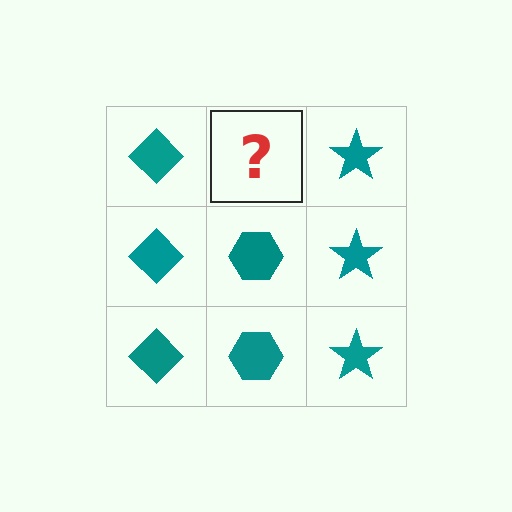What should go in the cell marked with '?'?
The missing cell should contain a teal hexagon.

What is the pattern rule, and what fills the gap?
The rule is that each column has a consistent shape. The gap should be filled with a teal hexagon.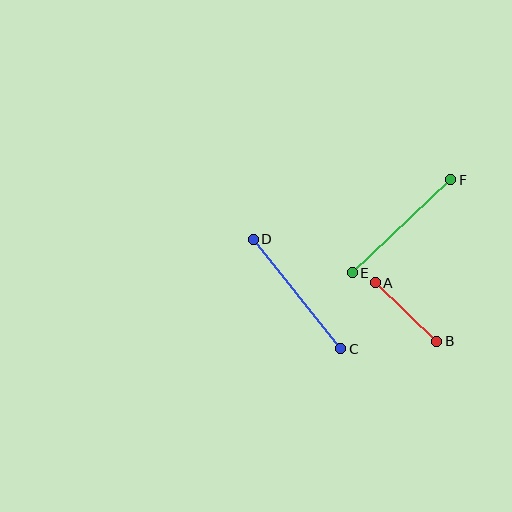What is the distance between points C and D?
The distance is approximately 140 pixels.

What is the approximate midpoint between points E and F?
The midpoint is at approximately (402, 226) pixels.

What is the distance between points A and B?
The distance is approximately 85 pixels.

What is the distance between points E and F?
The distance is approximately 136 pixels.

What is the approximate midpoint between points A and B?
The midpoint is at approximately (406, 312) pixels.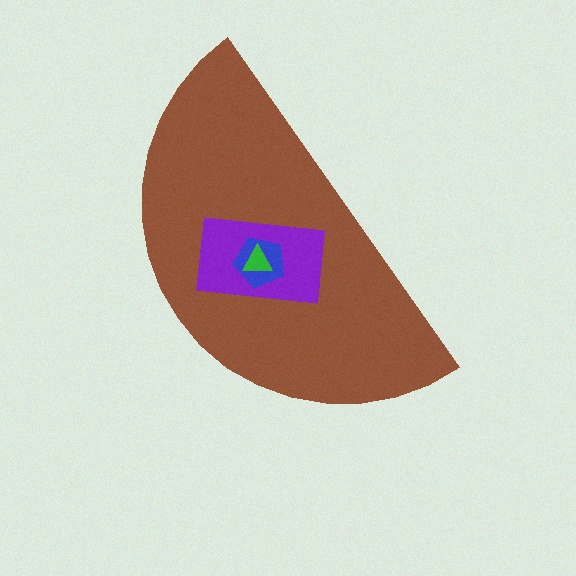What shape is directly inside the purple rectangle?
The blue pentagon.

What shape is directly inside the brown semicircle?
The purple rectangle.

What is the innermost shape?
The green triangle.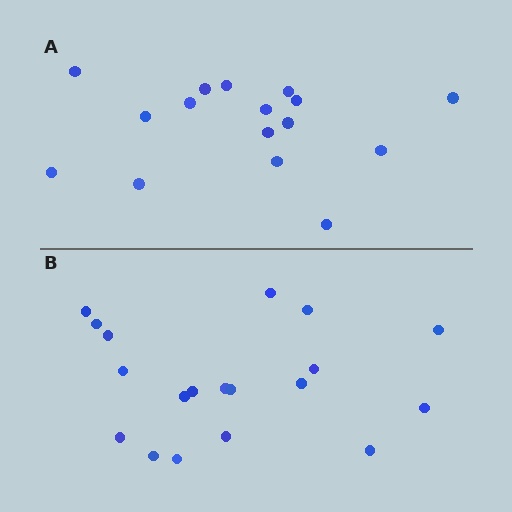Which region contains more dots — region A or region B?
Region B (the bottom region) has more dots.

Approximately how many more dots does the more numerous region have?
Region B has just a few more — roughly 2 or 3 more dots than region A.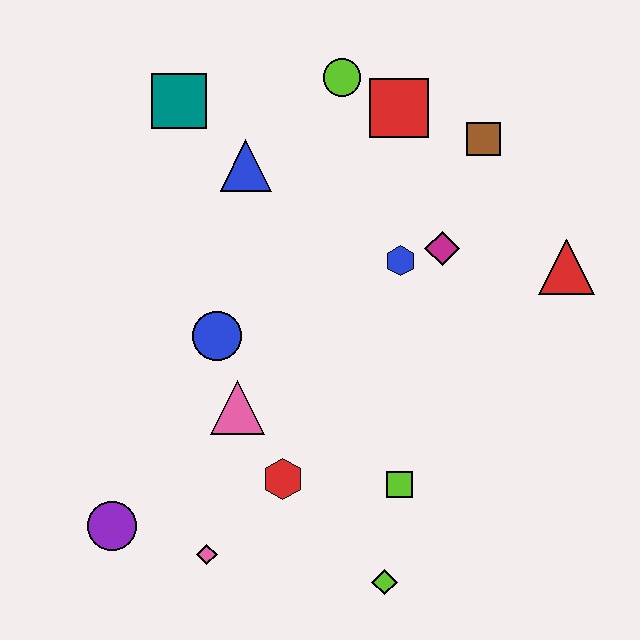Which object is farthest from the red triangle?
The purple circle is farthest from the red triangle.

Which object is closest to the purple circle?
The pink diamond is closest to the purple circle.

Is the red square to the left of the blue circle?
No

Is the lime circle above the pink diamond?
Yes